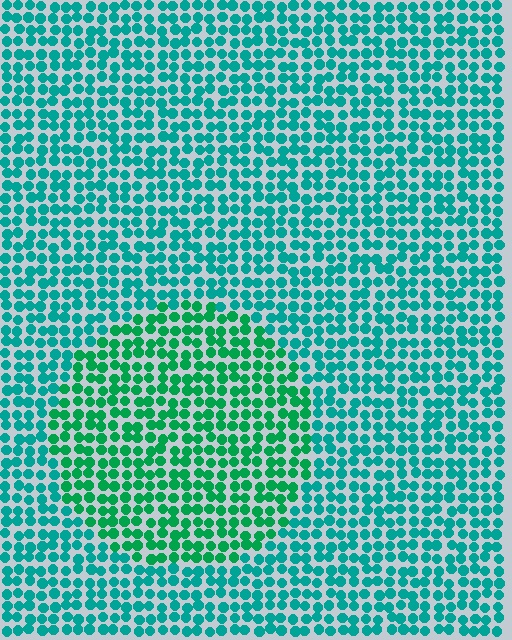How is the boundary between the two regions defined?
The boundary is defined purely by a slight shift in hue (about 28 degrees). Spacing, size, and orientation are identical on both sides.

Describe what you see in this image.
The image is filled with small teal elements in a uniform arrangement. A circle-shaped region is visible where the elements are tinted to a slightly different hue, forming a subtle color boundary.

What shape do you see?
I see a circle.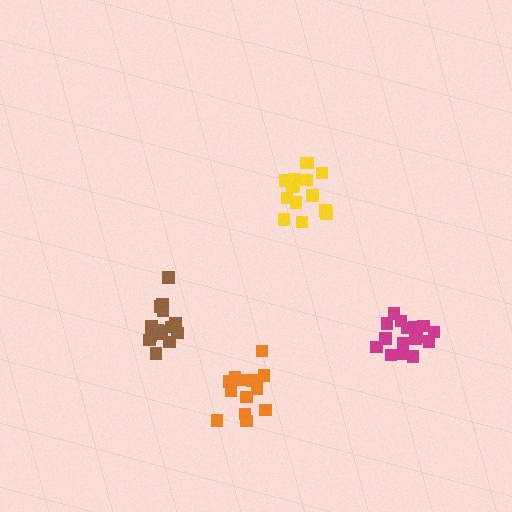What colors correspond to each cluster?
The clusters are colored: yellow, brown, magenta, orange.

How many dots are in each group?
Group 1: 15 dots, Group 2: 15 dots, Group 3: 16 dots, Group 4: 13 dots (59 total).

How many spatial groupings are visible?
There are 4 spatial groupings.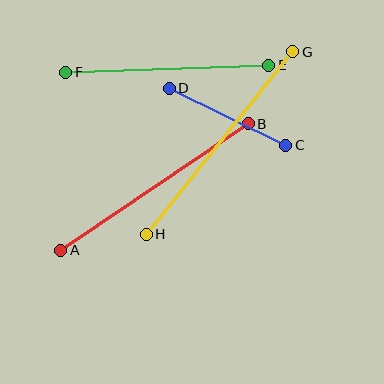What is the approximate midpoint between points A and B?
The midpoint is at approximately (154, 187) pixels.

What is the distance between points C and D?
The distance is approximately 130 pixels.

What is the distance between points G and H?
The distance is approximately 234 pixels.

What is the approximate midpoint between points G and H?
The midpoint is at approximately (219, 143) pixels.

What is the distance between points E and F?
The distance is approximately 203 pixels.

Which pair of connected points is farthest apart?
Points G and H are farthest apart.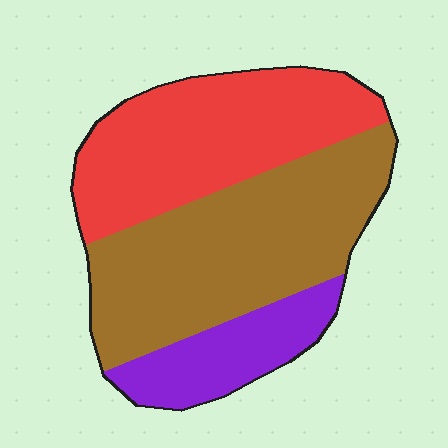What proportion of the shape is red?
Red takes up about three eighths (3/8) of the shape.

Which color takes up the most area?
Brown, at roughly 45%.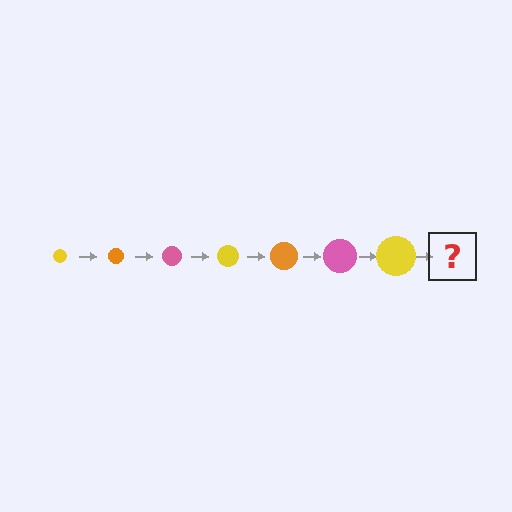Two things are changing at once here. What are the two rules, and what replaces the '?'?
The two rules are that the circle grows larger each step and the color cycles through yellow, orange, and pink. The '?' should be an orange circle, larger than the previous one.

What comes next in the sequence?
The next element should be an orange circle, larger than the previous one.